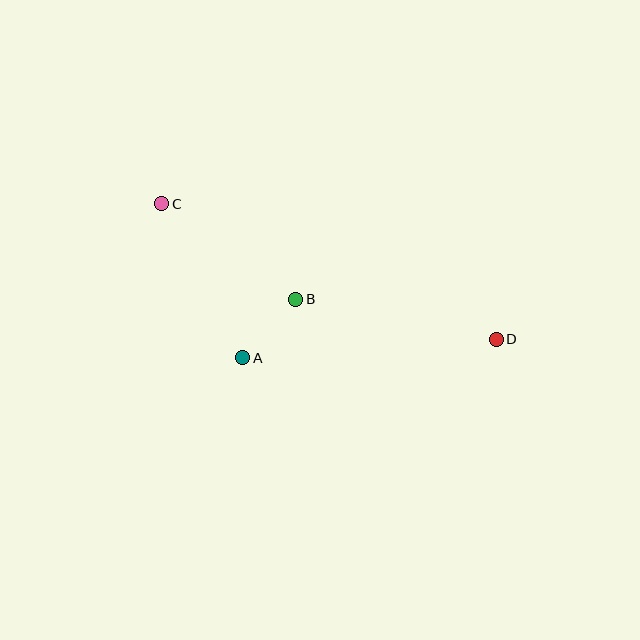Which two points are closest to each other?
Points A and B are closest to each other.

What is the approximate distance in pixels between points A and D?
The distance between A and D is approximately 254 pixels.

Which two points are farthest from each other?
Points C and D are farthest from each other.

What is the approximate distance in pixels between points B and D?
The distance between B and D is approximately 205 pixels.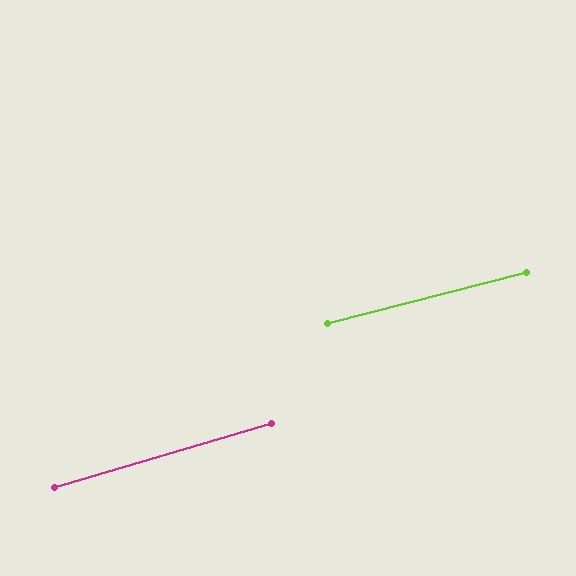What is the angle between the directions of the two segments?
Approximately 2 degrees.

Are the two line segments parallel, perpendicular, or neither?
Parallel — their directions differ by only 1.9°.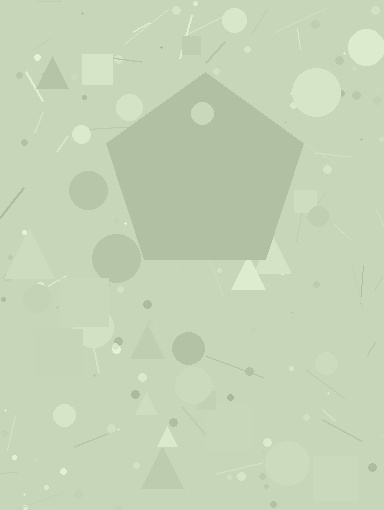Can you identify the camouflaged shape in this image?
The camouflaged shape is a pentagon.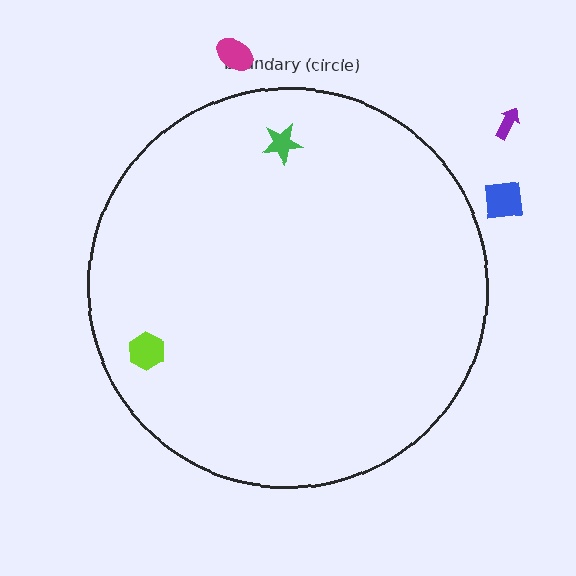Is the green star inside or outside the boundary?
Inside.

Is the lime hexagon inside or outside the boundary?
Inside.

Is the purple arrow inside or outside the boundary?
Outside.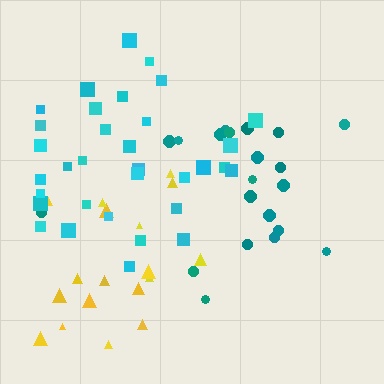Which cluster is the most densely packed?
Cyan.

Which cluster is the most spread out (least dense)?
Teal.